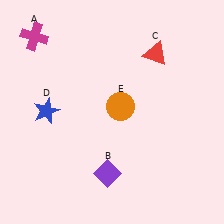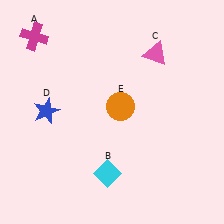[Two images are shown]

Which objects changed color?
B changed from purple to cyan. C changed from red to pink.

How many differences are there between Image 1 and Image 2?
There are 2 differences between the two images.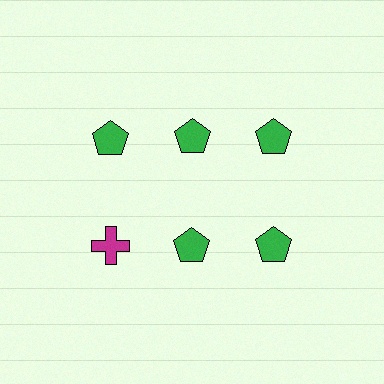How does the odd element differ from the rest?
It differs in both color (magenta instead of green) and shape (cross instead of pentagon).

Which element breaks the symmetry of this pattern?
The magenta cross in the second row, leftmost column breaks the symmetry. All other shapes are green pentagons.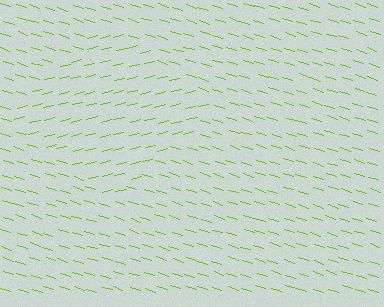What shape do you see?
I see a diamond.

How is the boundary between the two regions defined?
The boundary is defined purely by a change in line orientation (approximately 31 degrees difference). All lines are the same color and thickness.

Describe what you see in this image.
The image is filled with small lime line segments. A diamond region in the image has lines oriented differently from the surrounding lines, creating a visible texture boundary.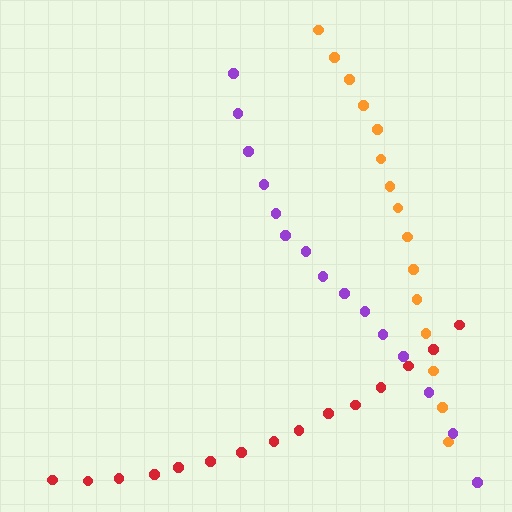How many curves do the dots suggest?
There are 3 distinct paths.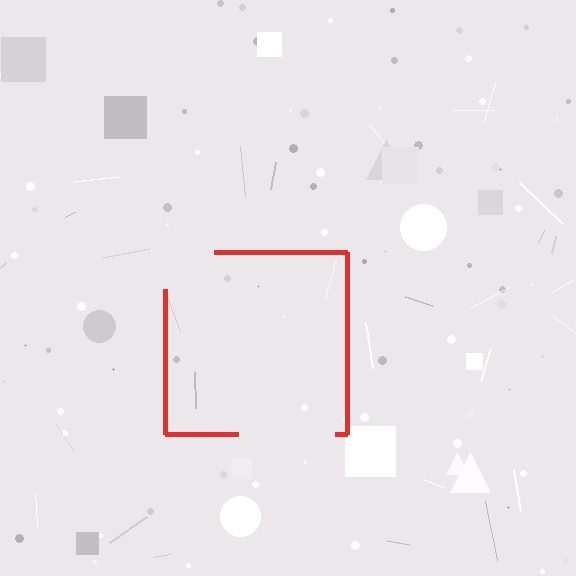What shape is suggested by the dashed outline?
The dashed outline suggests a square.